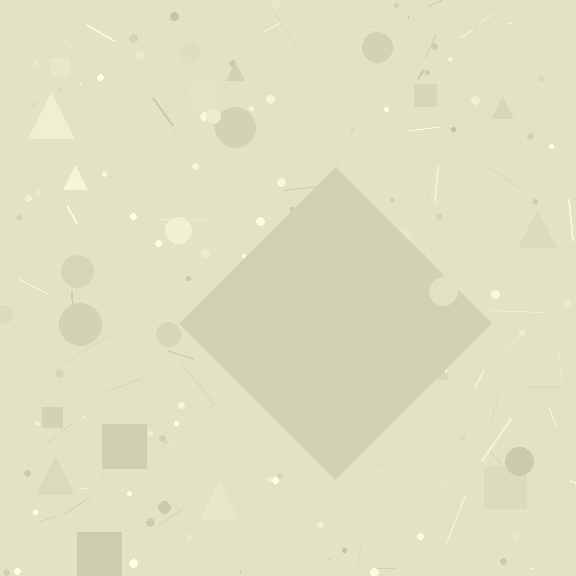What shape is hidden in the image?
A diamond is hidden in the image.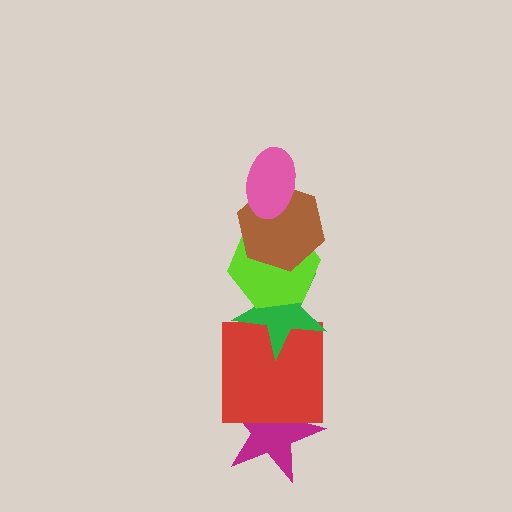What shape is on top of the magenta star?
The red square is on top of the magenta star.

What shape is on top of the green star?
The lime hexagon is on top of the green star.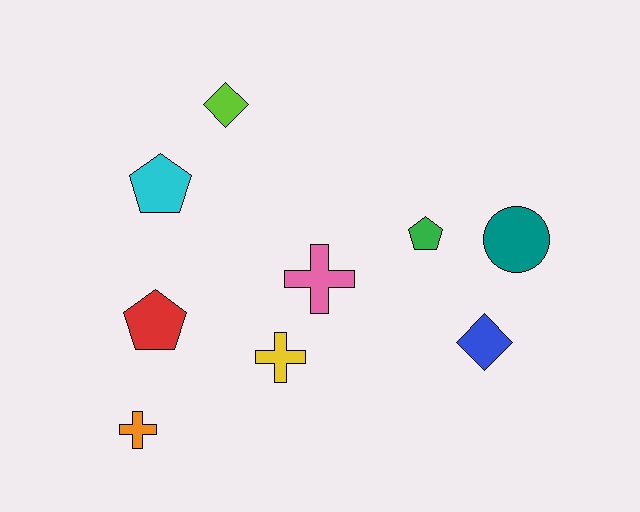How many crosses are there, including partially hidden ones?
There are 3 crosses.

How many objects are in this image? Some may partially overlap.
There are 9 objects.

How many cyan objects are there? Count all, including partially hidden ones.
There is 1 cyan object.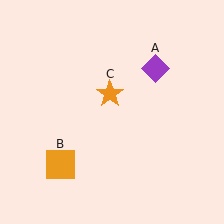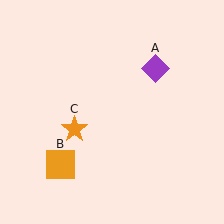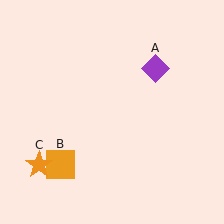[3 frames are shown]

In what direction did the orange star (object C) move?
The orange star (object C) moved down and to the left.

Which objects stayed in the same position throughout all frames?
Purple diamond (object A) and orange square (object B) remained stationary.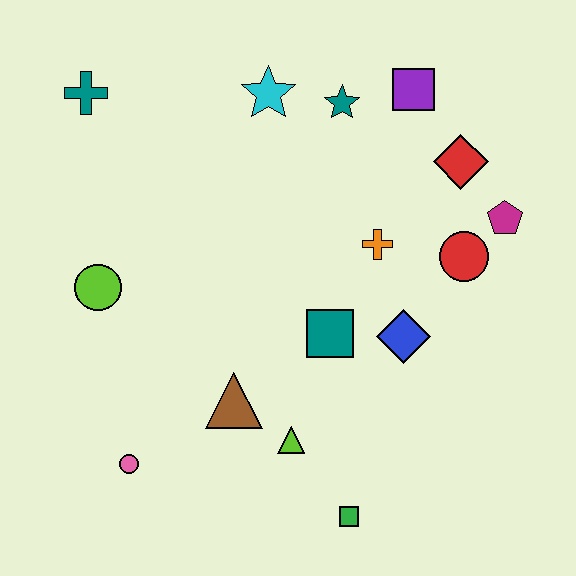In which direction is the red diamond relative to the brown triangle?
The red diamond is above the brown triangle.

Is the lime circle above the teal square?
Yes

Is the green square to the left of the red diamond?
Yes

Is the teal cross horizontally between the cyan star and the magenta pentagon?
No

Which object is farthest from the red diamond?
The pink circle is farthest from the red diamond.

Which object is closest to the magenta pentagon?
The red circle is closest to the magenta pentagon.